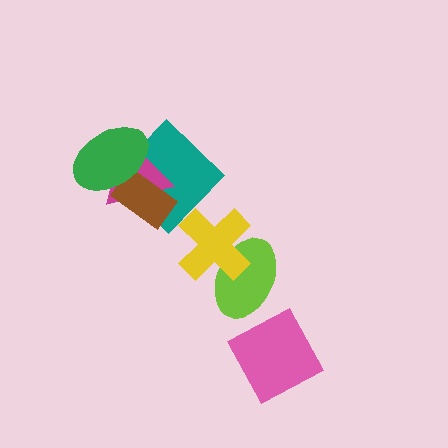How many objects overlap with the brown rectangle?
3 objects overlap with the brown rectangle.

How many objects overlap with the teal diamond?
3 objects overlap with the teal diamond.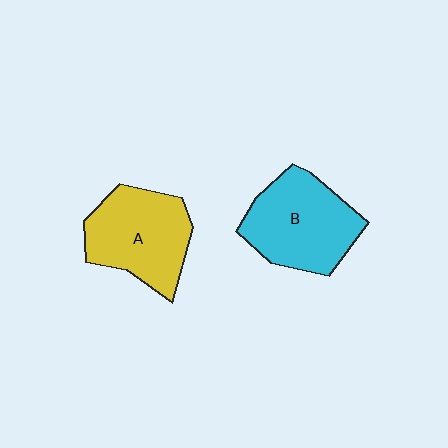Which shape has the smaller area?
Shape A (yellow).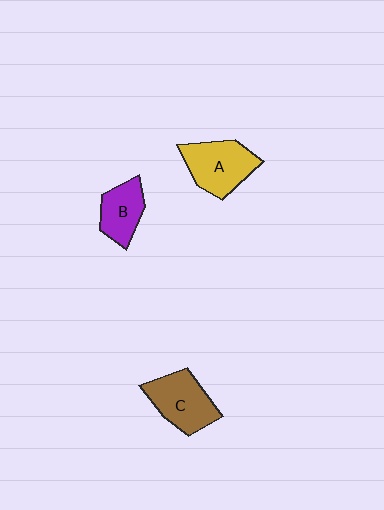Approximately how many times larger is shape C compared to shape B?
Approximately 1.4 times.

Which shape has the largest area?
Shape A (yellow).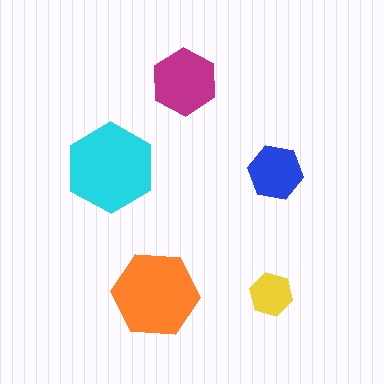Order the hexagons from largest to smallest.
the cyan one, the orange one, the magenta one, the blue one, the yellow one.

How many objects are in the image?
There are 5 objects in the image.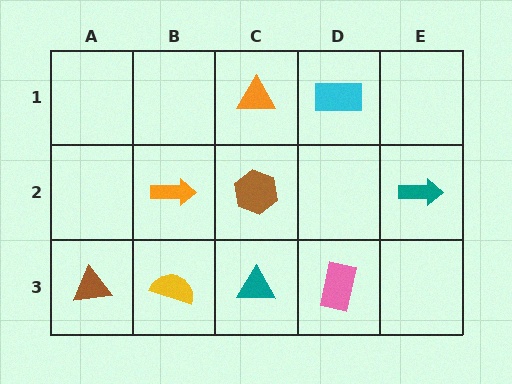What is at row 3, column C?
A teal triangle.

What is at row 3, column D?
A pink rectangle.